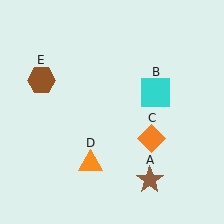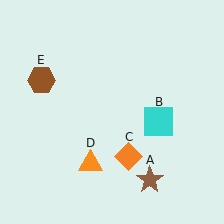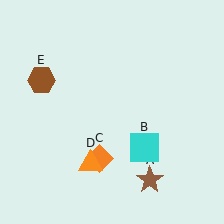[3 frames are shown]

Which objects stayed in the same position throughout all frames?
Brown star (object A) and orange triangle (object D) and brown hexagon (object E) remained stationary.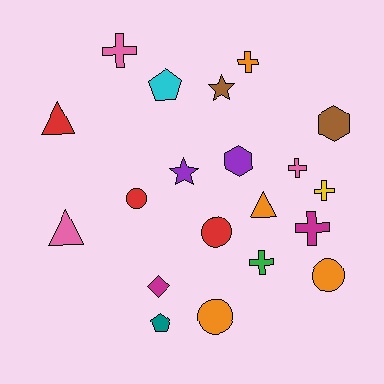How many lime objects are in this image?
There are no lime objects.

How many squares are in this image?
There are no squares.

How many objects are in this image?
There are 20 objects.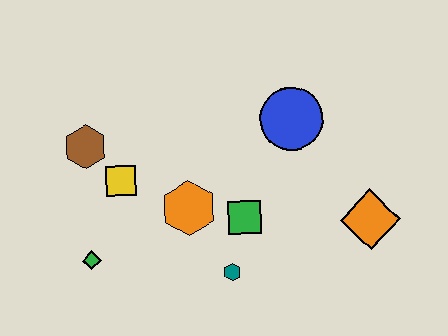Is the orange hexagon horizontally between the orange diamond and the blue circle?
No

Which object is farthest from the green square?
The brown hexagon is farthest from the green square.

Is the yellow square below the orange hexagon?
No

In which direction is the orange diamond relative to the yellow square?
The orange diamond is to the right of the yellow square.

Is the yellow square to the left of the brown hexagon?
No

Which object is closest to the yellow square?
The brown hexagon is closest to the yellow square.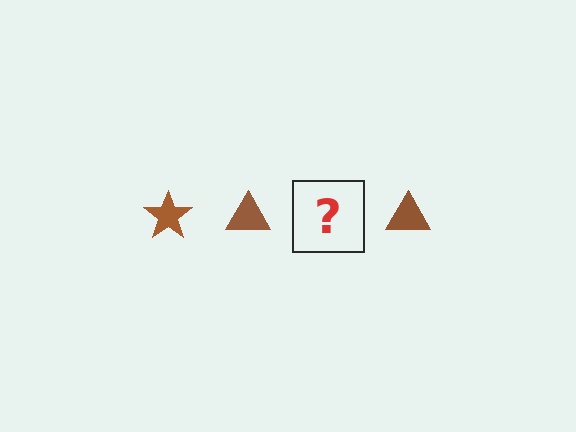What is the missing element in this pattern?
The missing element is a brown star.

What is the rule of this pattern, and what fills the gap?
The rule is that the pattern cycles through star, triangle shapes in brown. The gap should be filled with a brown star.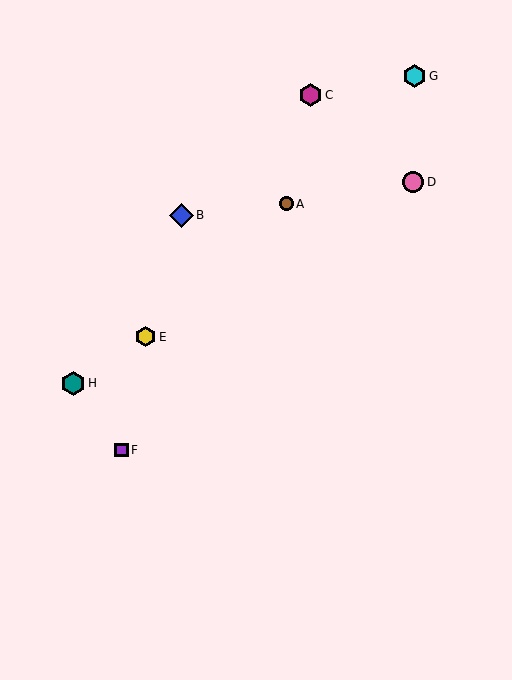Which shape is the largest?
The teal hexagon (labeled H) is the largest.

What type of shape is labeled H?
Shape H is a teal hexagon.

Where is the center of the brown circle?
The center of the brown circle is at (286, 204).